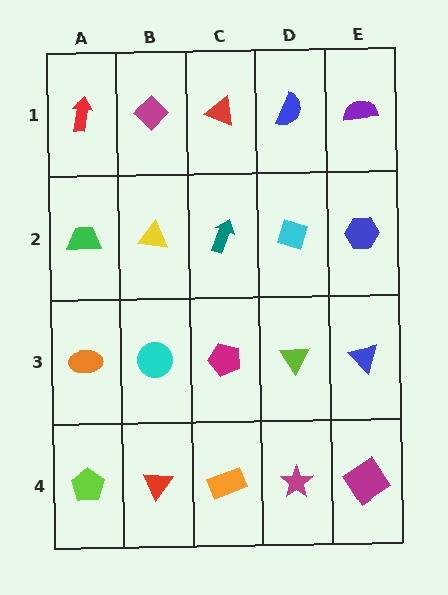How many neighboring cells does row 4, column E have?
2.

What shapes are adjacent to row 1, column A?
A green trapezoid (row 2, column A), a magenta diamond (row 1, column B).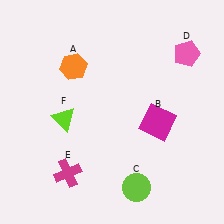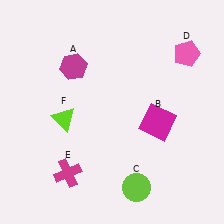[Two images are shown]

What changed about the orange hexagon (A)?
In Image 1, A is orange. In Image 2, it changed to magenta.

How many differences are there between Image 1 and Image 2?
There is 1 difference between the two images.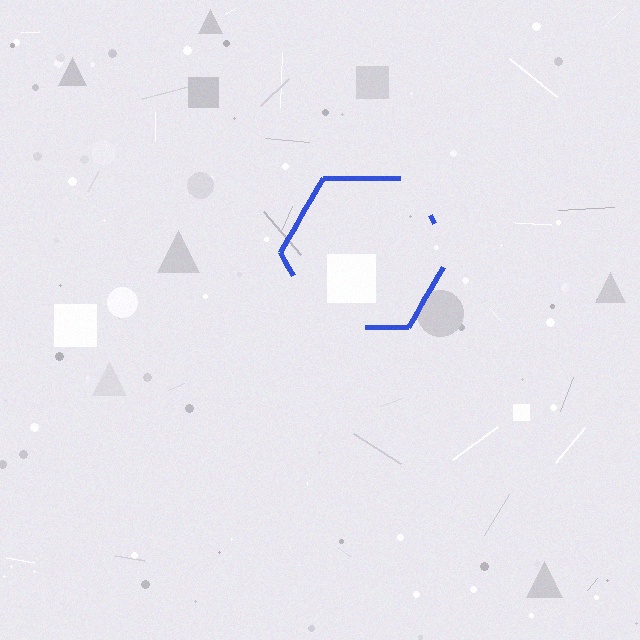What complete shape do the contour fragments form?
The contour fragments form a hexagon.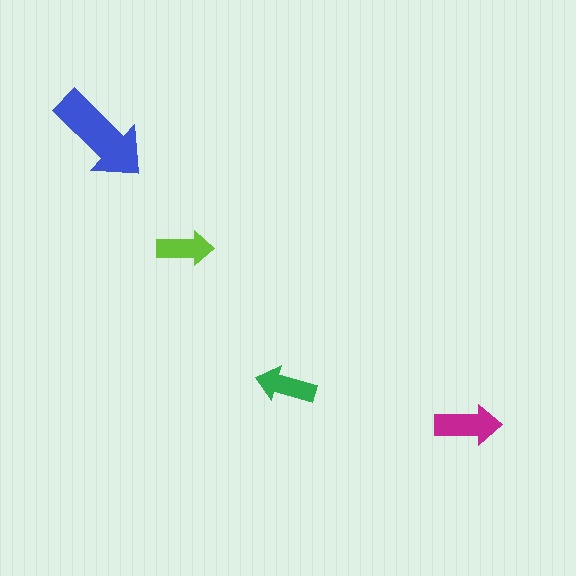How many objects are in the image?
There are 4 objects in the image.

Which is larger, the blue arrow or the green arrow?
The blue one.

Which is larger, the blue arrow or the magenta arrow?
The blue one.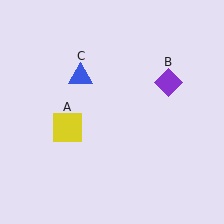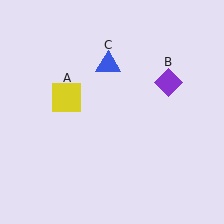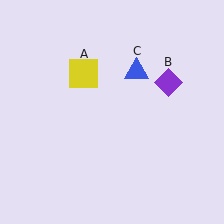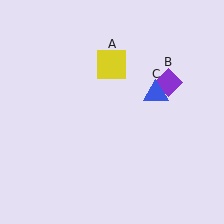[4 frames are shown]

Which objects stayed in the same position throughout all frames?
Purple diamond (object B) remained stationary.